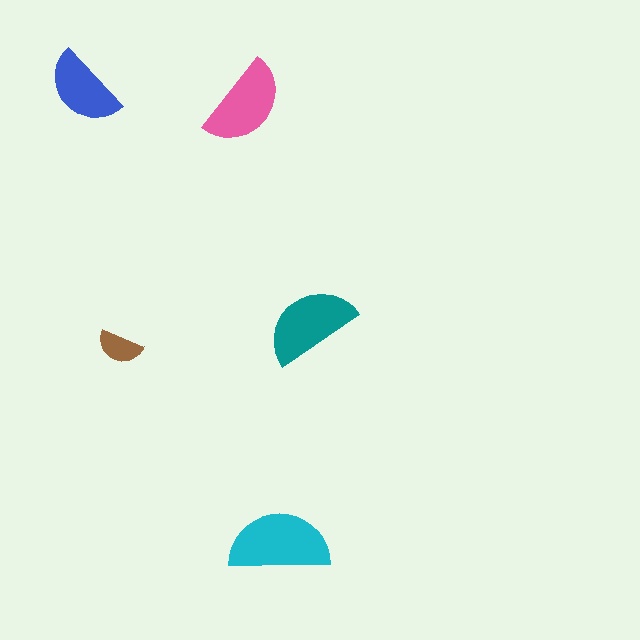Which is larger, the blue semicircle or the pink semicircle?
The pink one.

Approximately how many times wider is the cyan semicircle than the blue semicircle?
About 1.5 times wider.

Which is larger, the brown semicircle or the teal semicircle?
The teal one.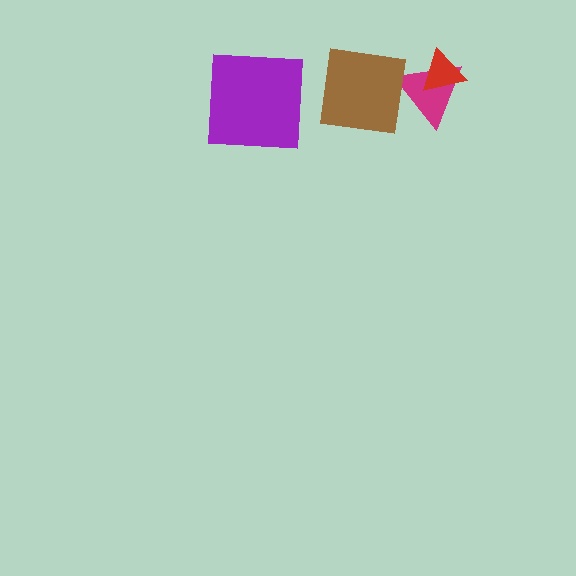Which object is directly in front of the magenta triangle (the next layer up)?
The red triangle is directly in front of the magenta triangle.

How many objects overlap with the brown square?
1 object overlaps with the brown square.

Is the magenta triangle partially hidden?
Yes, it is partially covered by another shape.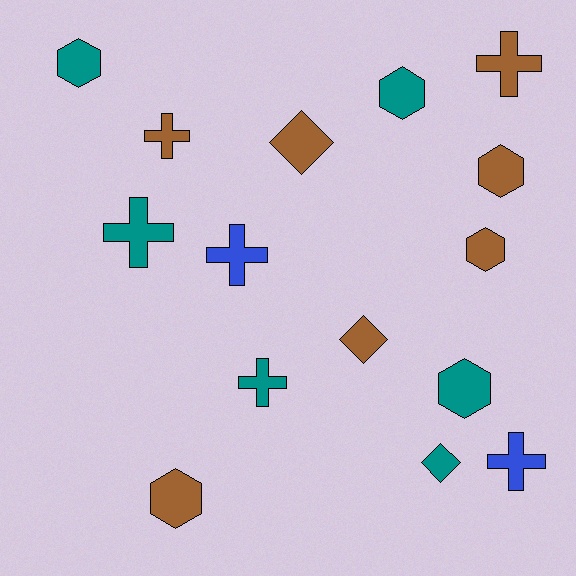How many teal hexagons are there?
There are 3 teal hexagons.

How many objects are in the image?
There are 15 objects.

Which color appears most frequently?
Brown, with 7 objects.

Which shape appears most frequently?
Cross, with 6 objects.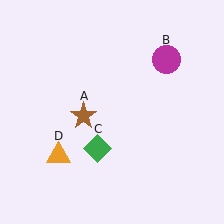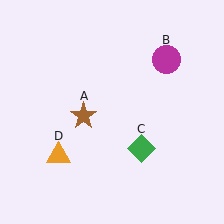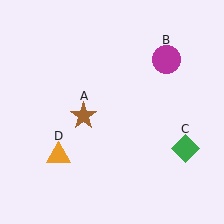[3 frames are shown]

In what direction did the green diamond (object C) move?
The green diamond (object C) moved right.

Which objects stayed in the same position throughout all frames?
Brown star (object A) and magenta circle (object B) and orange triangle (object D) remained stationary.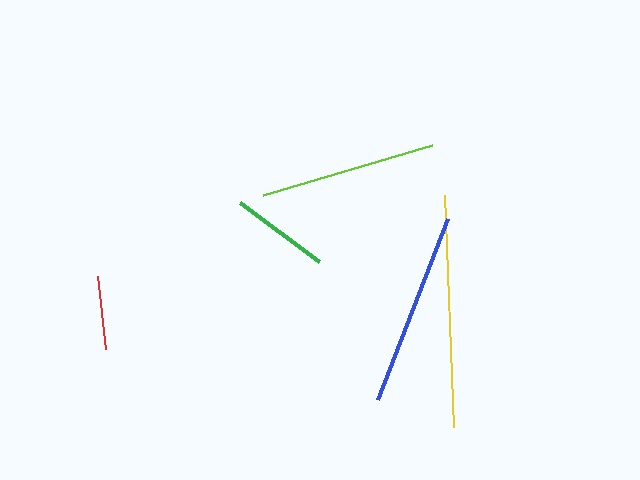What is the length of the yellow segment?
The yellow segment is approximately 233 pixels long.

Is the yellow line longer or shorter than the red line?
The yellow line is longer than the red line.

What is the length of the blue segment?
The blue segment is approximately 194 pixels long.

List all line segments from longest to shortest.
From longest to shortest: yellow, blue, lime, green, red.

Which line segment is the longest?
The yellow line is the longest at approximately 233 pixels.